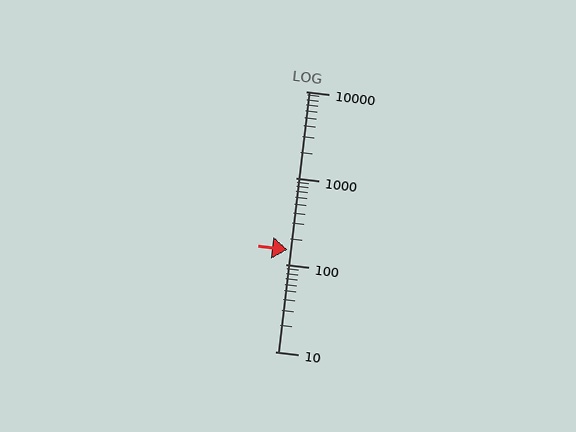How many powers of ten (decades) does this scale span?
The scale spans 3 decades, from 10 to 10000.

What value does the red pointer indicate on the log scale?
The pointer indicates approximately 150.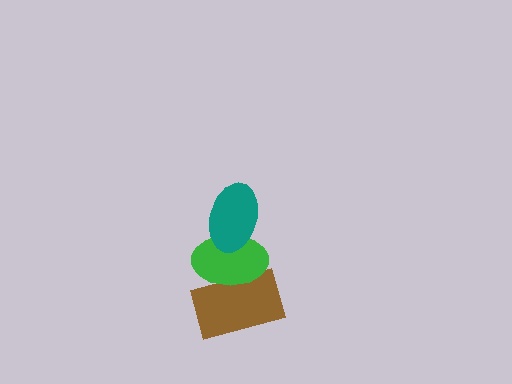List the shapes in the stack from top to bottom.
From top to bottom: the teal ellipse, the green ellipse, the brown rectangle.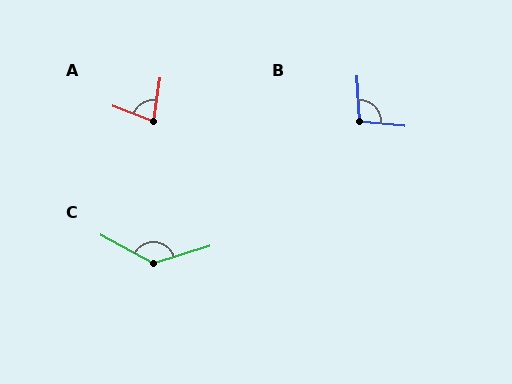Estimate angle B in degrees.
Approximately 99 degrees.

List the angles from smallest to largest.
A (77°), B (99°), C (134°).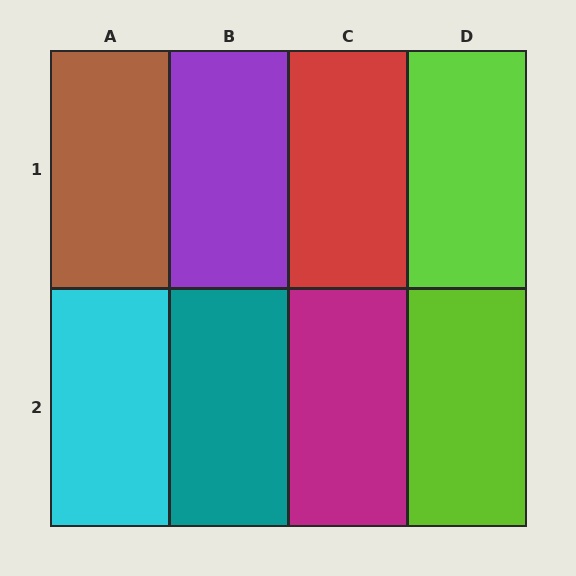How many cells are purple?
1 cell is purple.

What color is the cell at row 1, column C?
Red.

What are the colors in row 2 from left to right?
Cyan, teal, magenta, lime.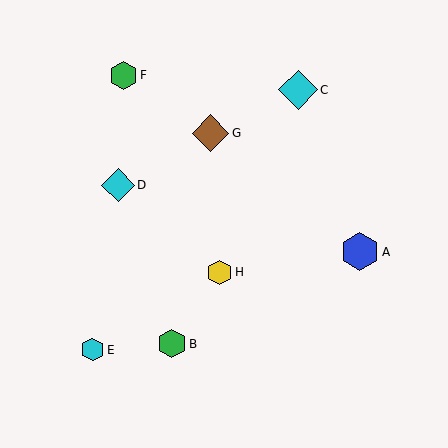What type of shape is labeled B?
Shape B is a green hexagon.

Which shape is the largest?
The cyan diamond (labeled C) is the largest.